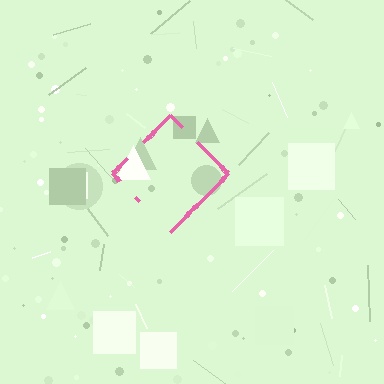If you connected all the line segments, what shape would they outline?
They would outline a diamond.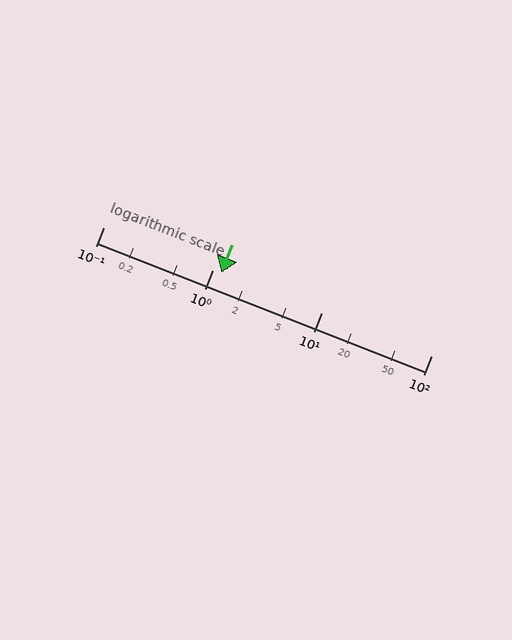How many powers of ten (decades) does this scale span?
The scale spans 3 decades, from 0.1 to 100.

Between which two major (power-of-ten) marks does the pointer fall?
The pointer is between 1 and 10.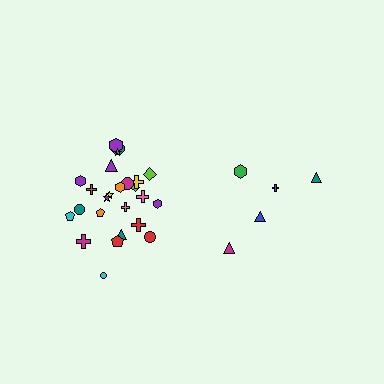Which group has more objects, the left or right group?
The left group.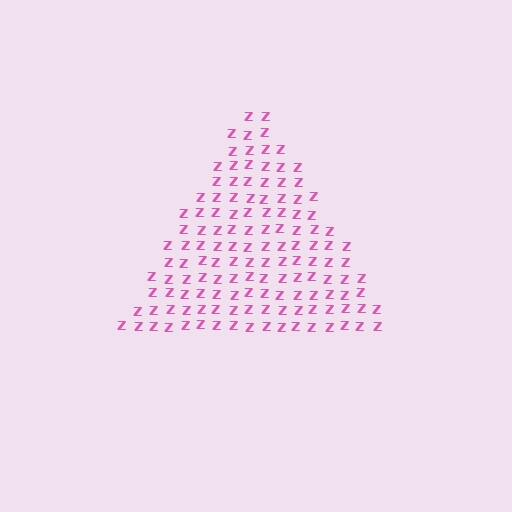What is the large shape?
The large shape is a triangle.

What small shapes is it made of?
It is made of small letter Z's.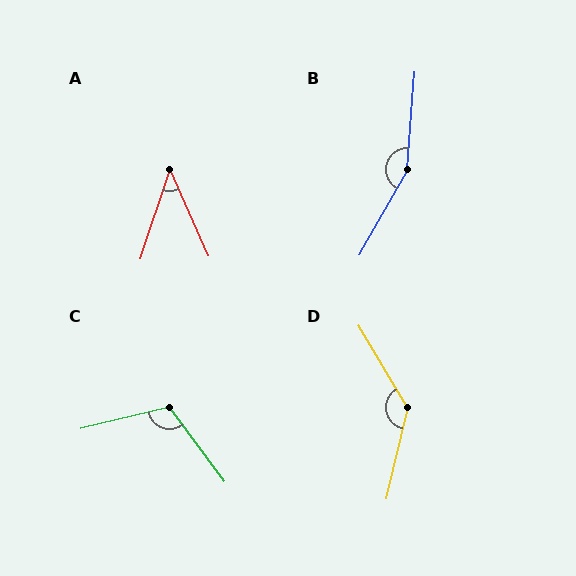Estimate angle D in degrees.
Approximately 136 degrees.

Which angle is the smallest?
A, at approximately 42 degrees.